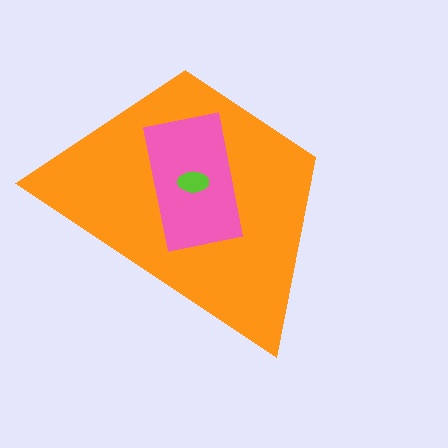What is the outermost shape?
The orange trapezoid.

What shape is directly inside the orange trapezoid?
The pink rectangle.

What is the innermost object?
The lime ellipse.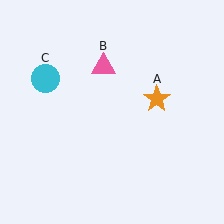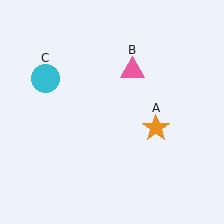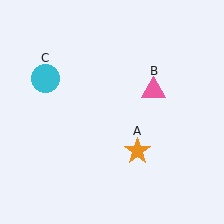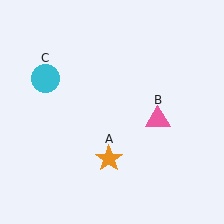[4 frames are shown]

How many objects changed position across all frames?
2 objects changed position: orange star (object A), pink triangle (object B).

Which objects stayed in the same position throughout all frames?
Cyan circle (object C) remained stationary.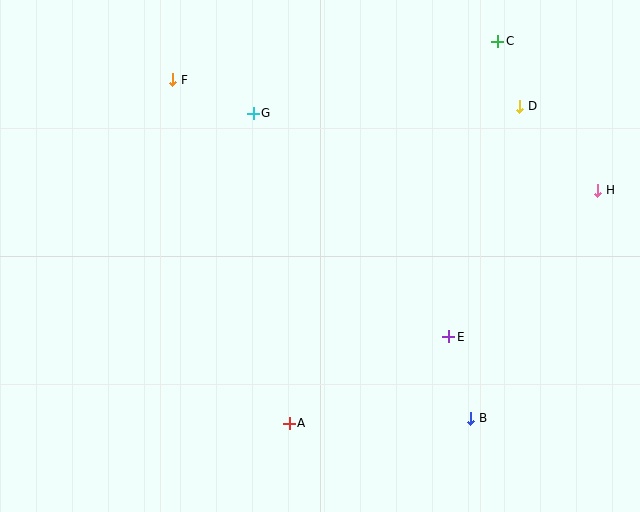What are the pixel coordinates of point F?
Point F is at (173, 80).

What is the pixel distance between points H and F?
The distance between H and F is 439 pixels.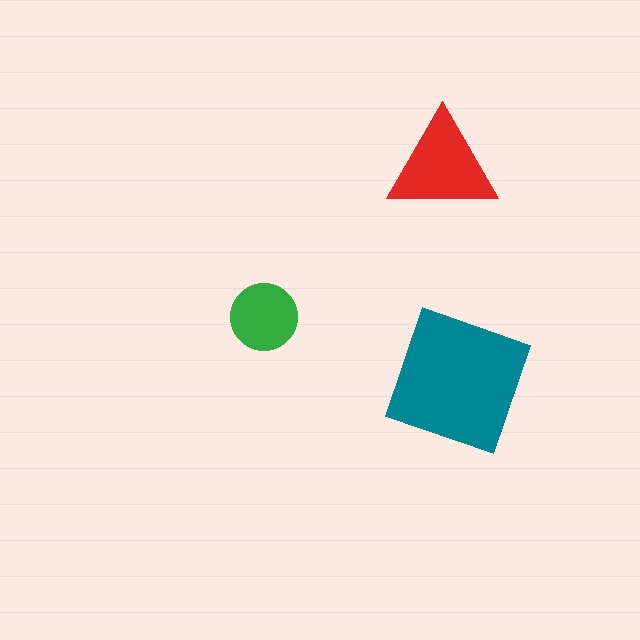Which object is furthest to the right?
The teal square is rightmost.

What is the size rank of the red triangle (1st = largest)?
2nd.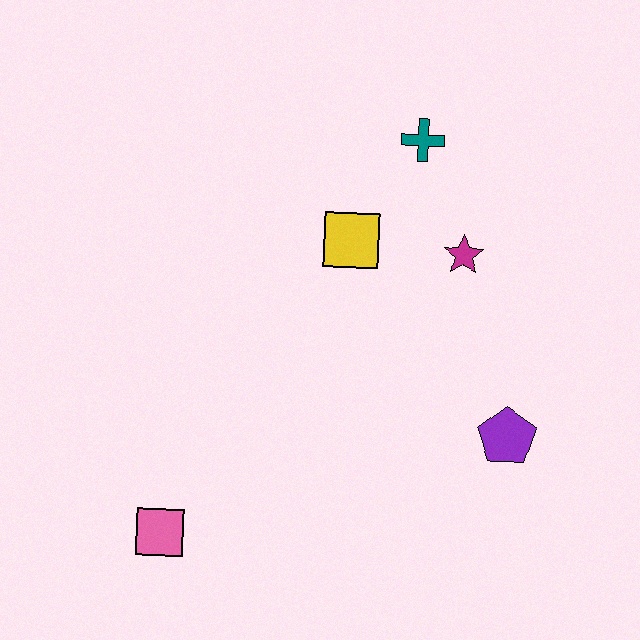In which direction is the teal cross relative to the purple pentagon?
The teal cross is above the purple pentagon.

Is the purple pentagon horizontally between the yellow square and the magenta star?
No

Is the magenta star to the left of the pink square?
No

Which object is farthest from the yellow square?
The pink square is farthest from the yellow square.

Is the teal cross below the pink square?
No